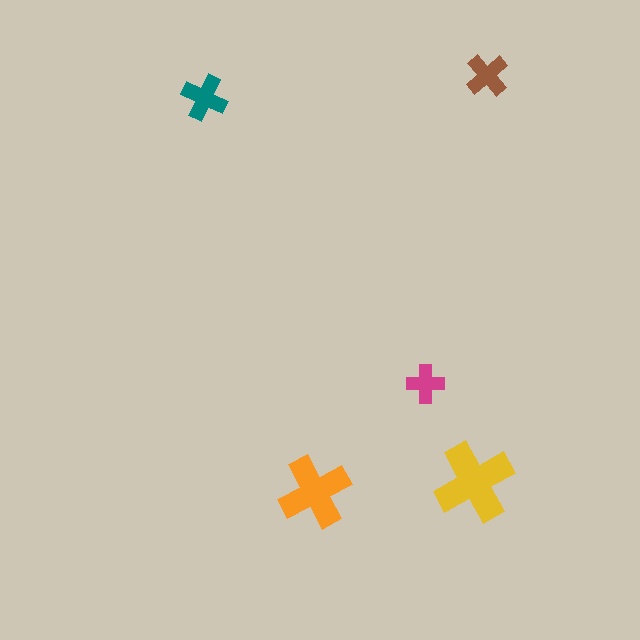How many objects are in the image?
There are 5 objects in the image.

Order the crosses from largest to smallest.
the yellow one, the orange one, the teal one, the brown one, the magenta one.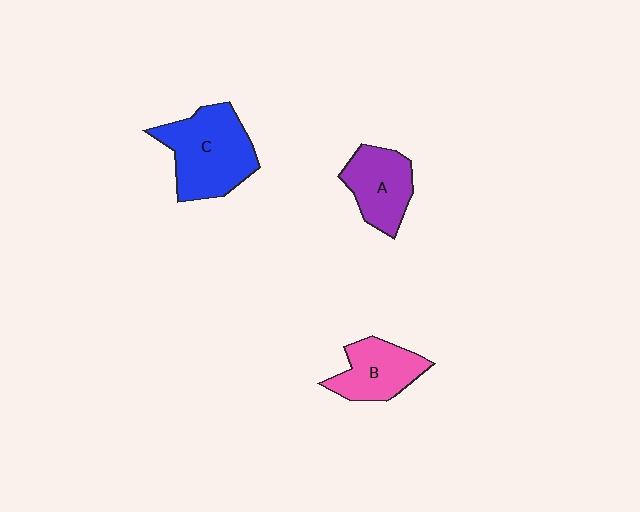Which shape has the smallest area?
Shape B (pink).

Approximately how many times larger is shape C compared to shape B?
Approximately 1.6 times.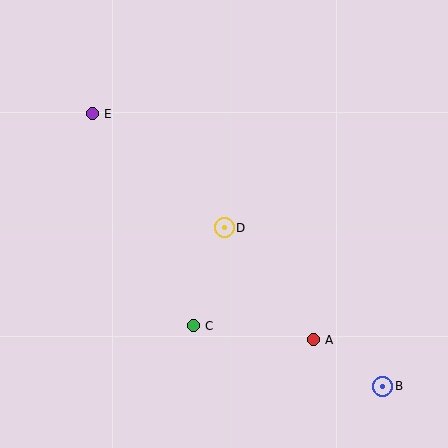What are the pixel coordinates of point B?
Point B is at (383, 387).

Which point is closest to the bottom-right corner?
Point B is closest to the bottom-right corner.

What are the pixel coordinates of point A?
Point A is at (313, 340).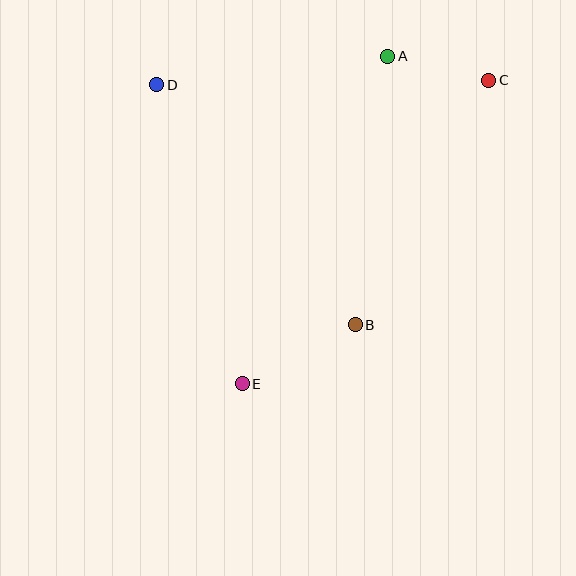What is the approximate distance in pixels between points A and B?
The distance between A and B is approximately 271 pixels.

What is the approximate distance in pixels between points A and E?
The distance between A and E is approximately 359 pixels.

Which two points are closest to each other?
Points A and C are closest to each other.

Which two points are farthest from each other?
Points C and E are farthest from each other.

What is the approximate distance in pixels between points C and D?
The distance between C and D is approximately 332 pixels.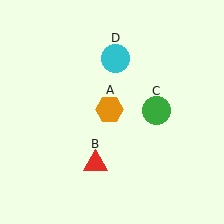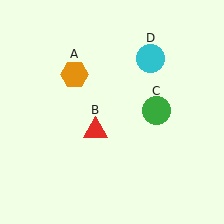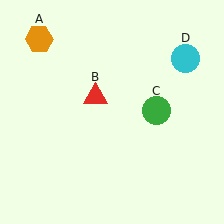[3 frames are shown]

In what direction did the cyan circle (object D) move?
The cyan circle (object D) moved right.